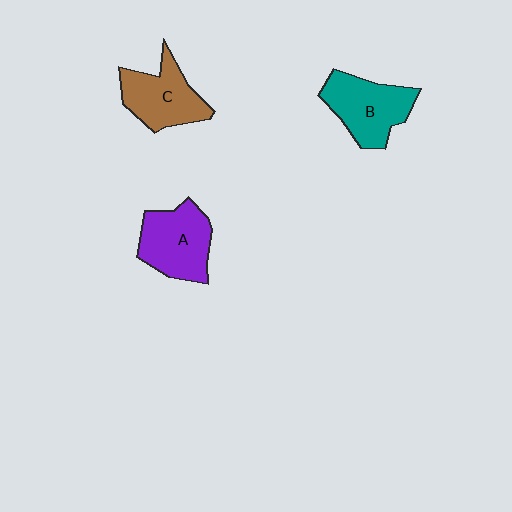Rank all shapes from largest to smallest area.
From largest to smallest: A (purple), B (teal), C (brown).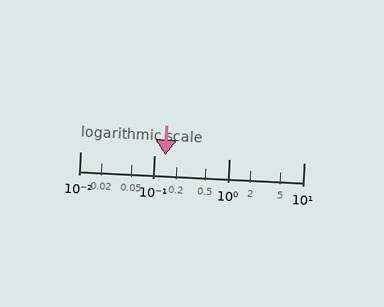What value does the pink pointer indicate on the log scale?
The pointer indicates approximately 0.14.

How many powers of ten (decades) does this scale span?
The scale spans 3 decades, from 0.01 to 10.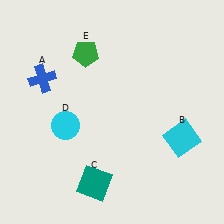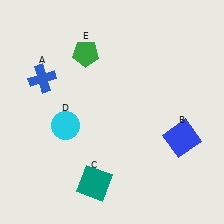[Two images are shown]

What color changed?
The square (B) changed from cyan in Image 1 to blue in Image 2.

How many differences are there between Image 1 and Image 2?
There is 1 difference between the two images.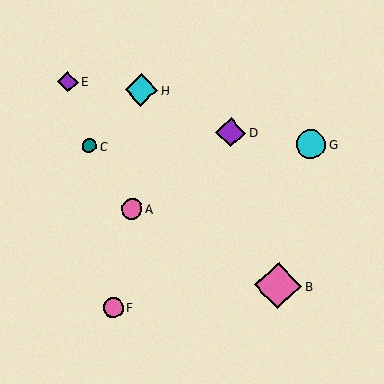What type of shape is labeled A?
Shape A is a pink circle.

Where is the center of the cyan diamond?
The center of the cyan diamond is at (141, 90).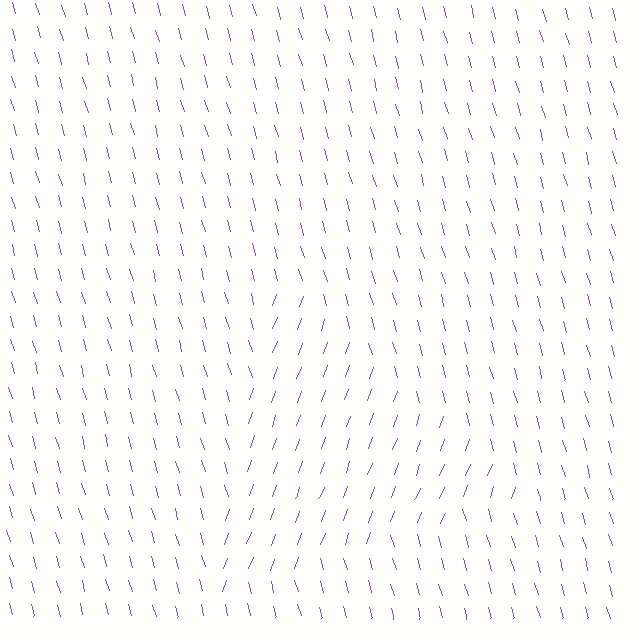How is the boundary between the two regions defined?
The boundary is defined purely by a change in line orientation (approximately 37 degrees difference). All lines are the same color and thickness.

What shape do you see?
I see a triangle.